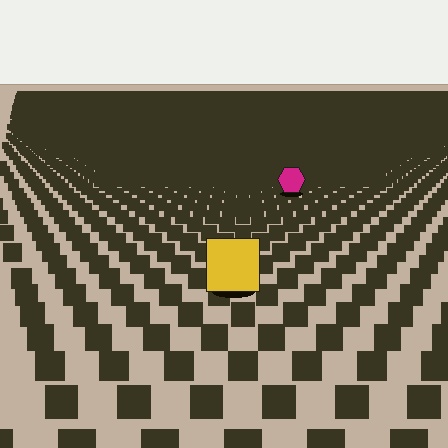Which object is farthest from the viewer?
The magenta hexagon is farthest from the viewer. It appears smaller and the ground texture around it is denser.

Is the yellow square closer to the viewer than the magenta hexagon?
Yes. The yellow square is closer — you can tell from the texture gradient: the ground texture is coarser near it.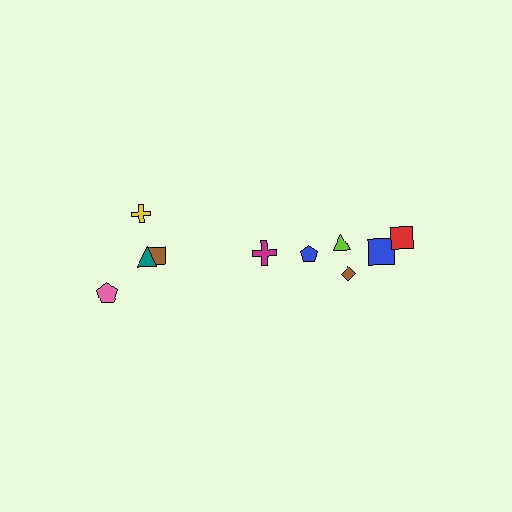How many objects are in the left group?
There are 4 objects.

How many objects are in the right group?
There are 6 objects.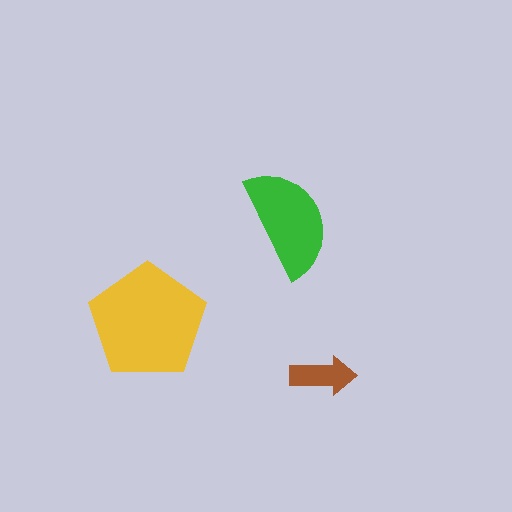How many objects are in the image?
There are 3 objects in the image.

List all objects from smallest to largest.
The brown arrow, the green semicircle, the yellow pentagon.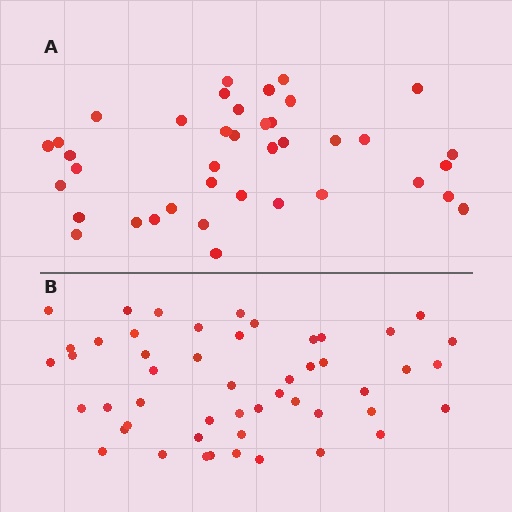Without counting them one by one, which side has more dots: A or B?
Region B (the bottom region) has more dots.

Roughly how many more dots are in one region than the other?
Region B has roughly 12 or so more dots than region A.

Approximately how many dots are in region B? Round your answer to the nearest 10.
About 50 dots.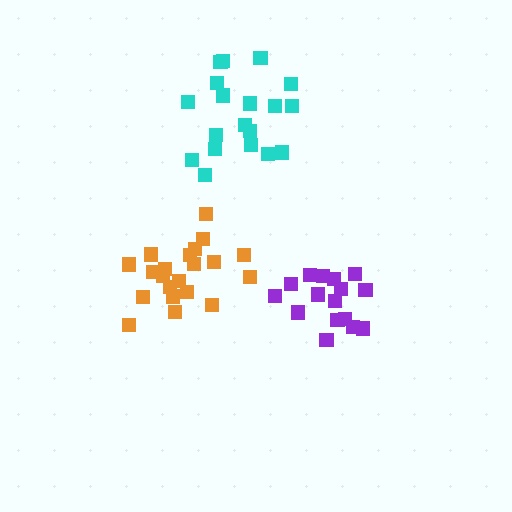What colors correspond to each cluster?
The clusters are colored: orange, purple, cyan.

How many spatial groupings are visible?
There are 3 spatial groupings.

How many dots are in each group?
Group 1: 21 dots, Group 2: 16 dots, Group 3: 19 dots (56 total).